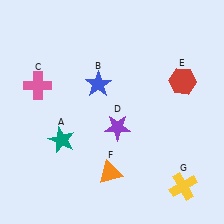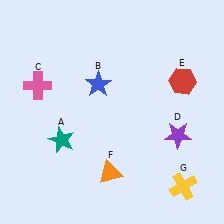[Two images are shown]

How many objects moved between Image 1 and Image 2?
1 object moved between the two images.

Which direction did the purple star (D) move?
The purple star (D) moved right.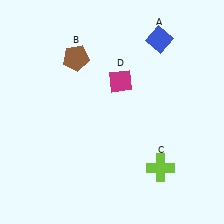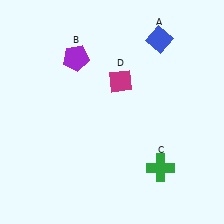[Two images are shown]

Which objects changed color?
B changed from brown to purple. C changed from lime to green.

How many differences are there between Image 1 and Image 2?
There are 2 differences between the two images.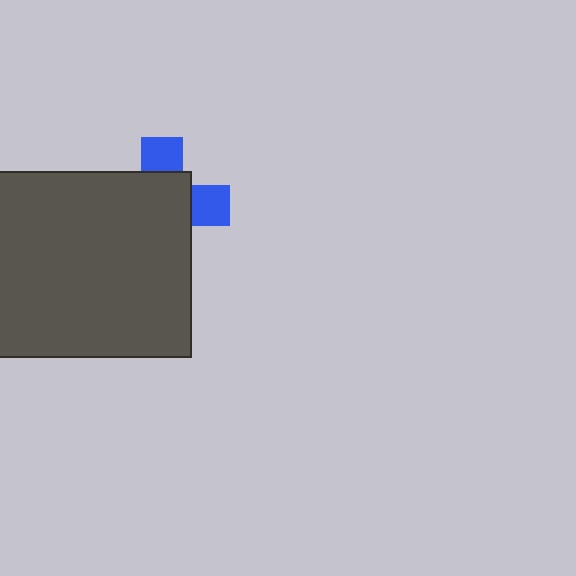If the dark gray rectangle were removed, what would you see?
You would see the complete blue cross.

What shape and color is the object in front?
The object in front is a dark gray rectangle.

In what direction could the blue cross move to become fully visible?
The blue cross could move toward the upper-right. That would shift it out from behind the dark gray rectangle entirely.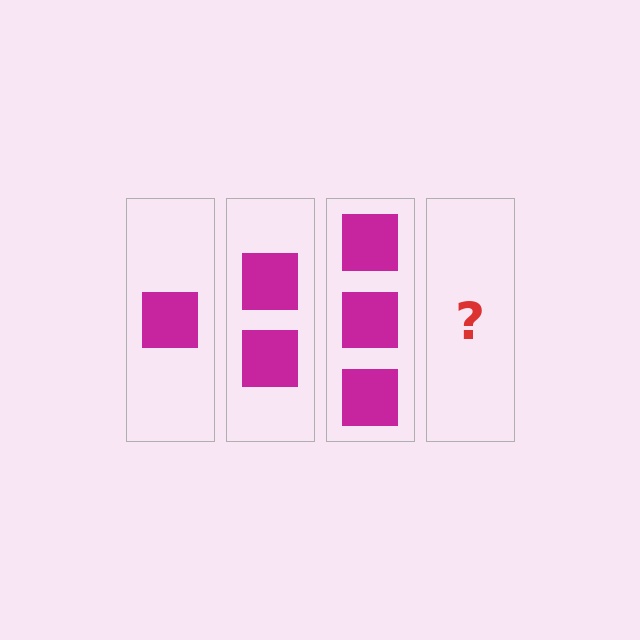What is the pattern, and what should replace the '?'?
The pattern is that each step adds one more square. The '?' should be 4 squares.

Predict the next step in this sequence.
The next step is 4 squares.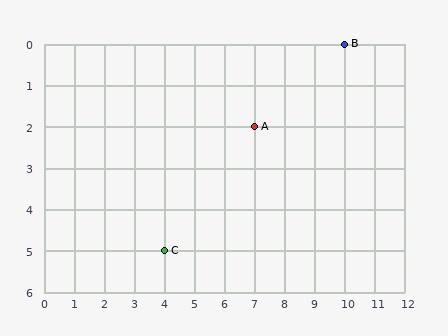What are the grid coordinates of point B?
Point B is at grid coordinates (10, 0).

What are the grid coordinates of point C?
Point C is at grid coordinates (4, 5).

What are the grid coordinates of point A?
Point A is at grid coordinates (7, 2).